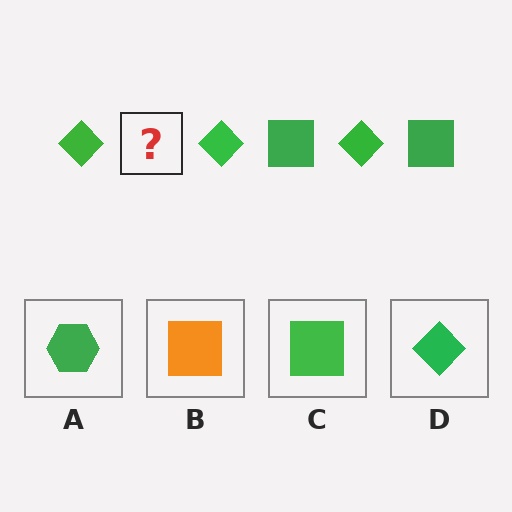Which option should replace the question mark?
Option C.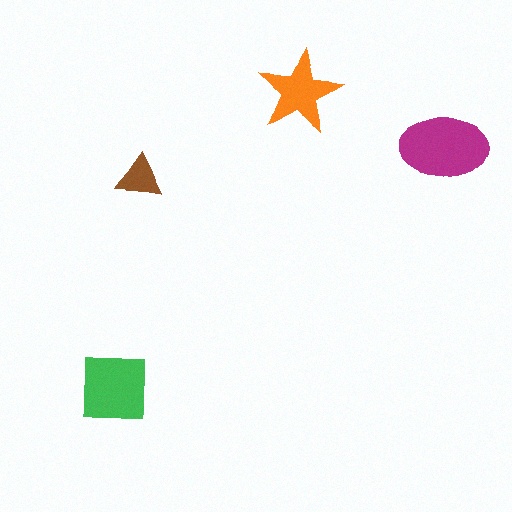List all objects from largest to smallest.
The magenta ellipse, the green square, the orange star, the brown triangle.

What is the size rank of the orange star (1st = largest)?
3rd.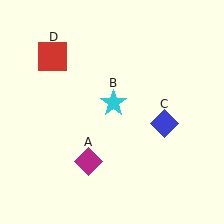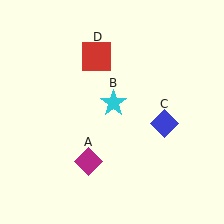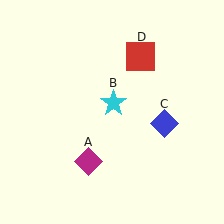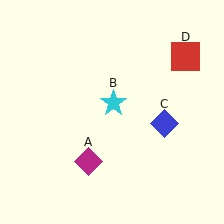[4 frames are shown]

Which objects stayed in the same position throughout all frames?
Magenta diamond (object A) and cyan star (object B) and blue diamond (object C) remained stationary.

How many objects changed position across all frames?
1 object changed position: red square (object D).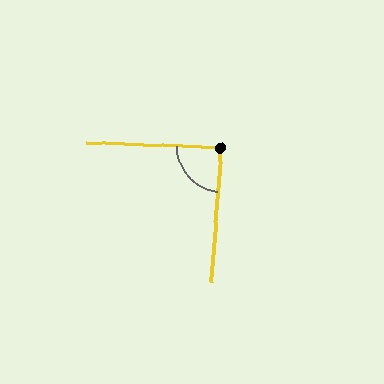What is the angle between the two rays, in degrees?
Approximately 87 degrees.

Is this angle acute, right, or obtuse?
It is approximately a right angle.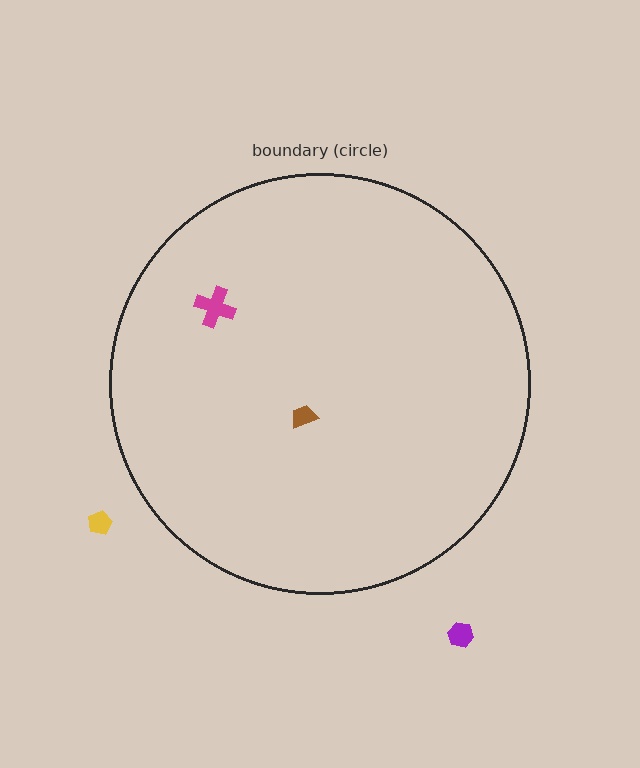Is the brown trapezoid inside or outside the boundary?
Inside.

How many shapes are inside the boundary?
2 inside, 2 outside.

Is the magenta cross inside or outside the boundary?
Inside.